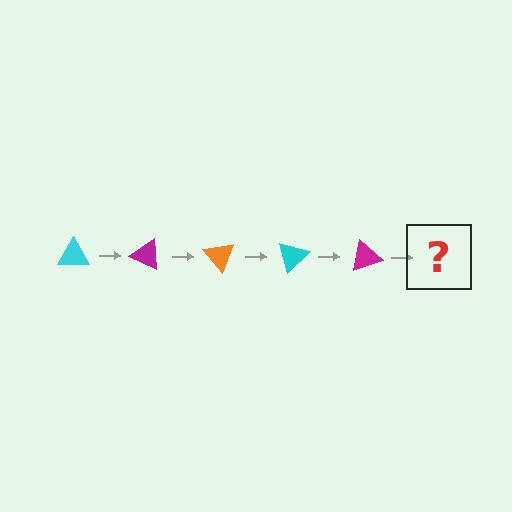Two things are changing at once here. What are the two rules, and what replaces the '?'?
The two rules are that it rotates 25 degrees each step and the color cycles through cyan, magenta, and orange. The '?' should be an orange triangle, rotated 125 degrees from the start.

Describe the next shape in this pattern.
It should be an orange triangle, rotated 125 degrees from the start.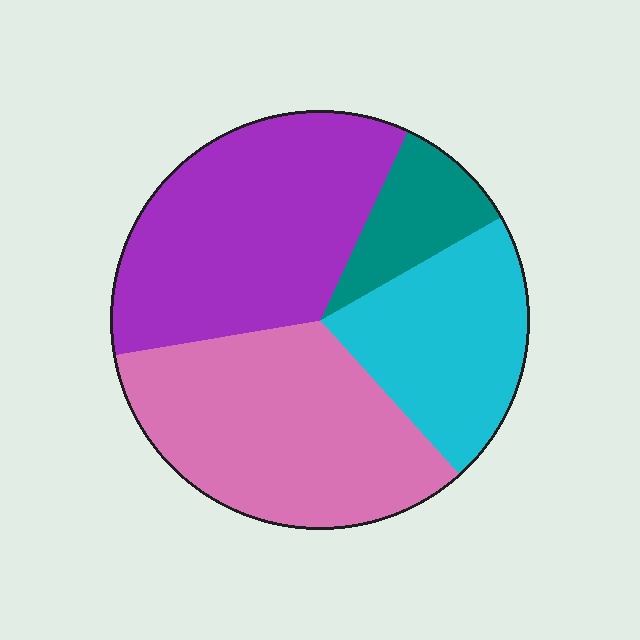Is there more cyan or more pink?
Pink.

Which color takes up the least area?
Teal, at roughly 10%.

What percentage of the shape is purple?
Purple takes up about one third (1/3) of the shape.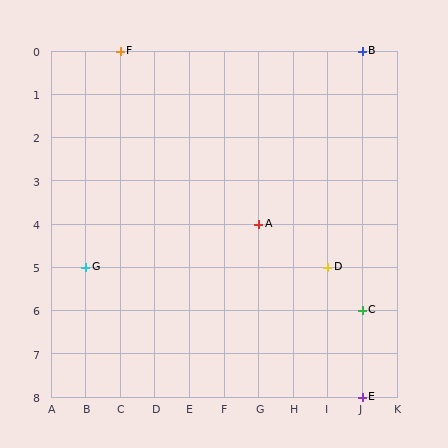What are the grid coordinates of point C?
Point C is at grid coordinates (J, 6).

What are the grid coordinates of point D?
Point D is at grid coordinates (I, 5).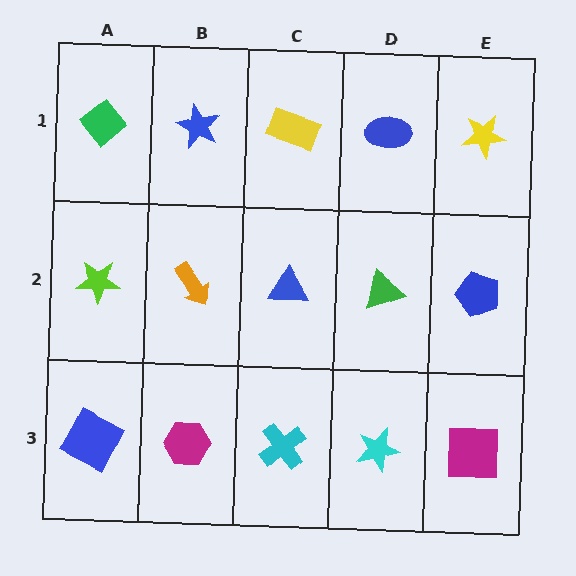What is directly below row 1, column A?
A lime star.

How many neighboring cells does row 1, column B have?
3.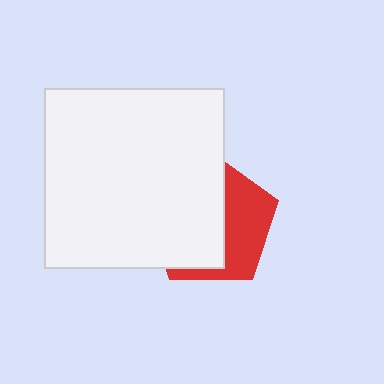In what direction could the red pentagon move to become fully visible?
The red pentagon could move right. That would shift it out from behind the white square entirely.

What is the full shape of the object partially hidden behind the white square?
The partially hidden object is a red pentagon.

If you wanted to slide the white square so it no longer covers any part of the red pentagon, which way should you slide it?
Slide it left — that is the most direct way to separate the two shapes.